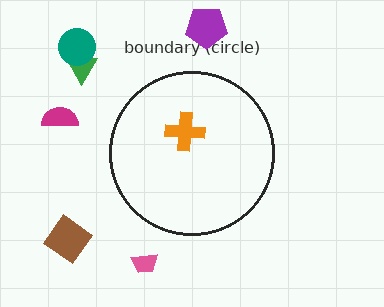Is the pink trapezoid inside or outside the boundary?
Outside.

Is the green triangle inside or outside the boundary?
Outside.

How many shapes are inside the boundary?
1 inside, 6 outside.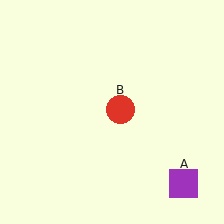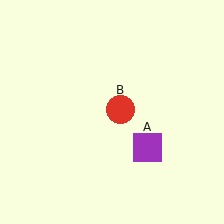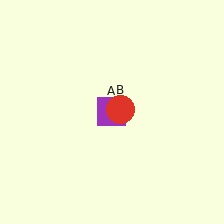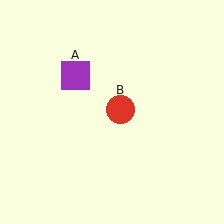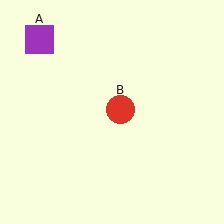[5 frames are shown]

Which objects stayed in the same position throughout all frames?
Red circle (object B) remained stationary.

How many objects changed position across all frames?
1 object changed position: purple square (object A).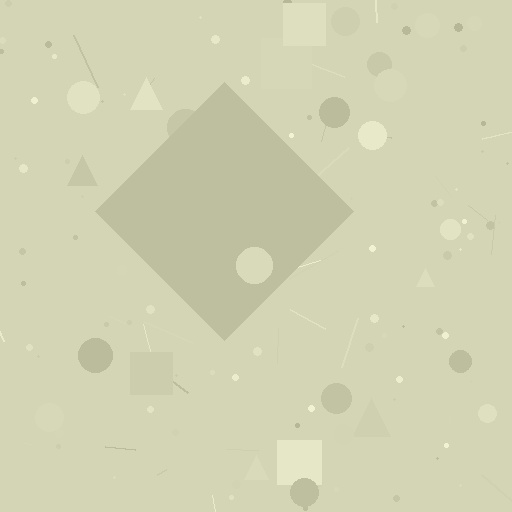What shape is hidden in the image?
A diamond is hidden in the image.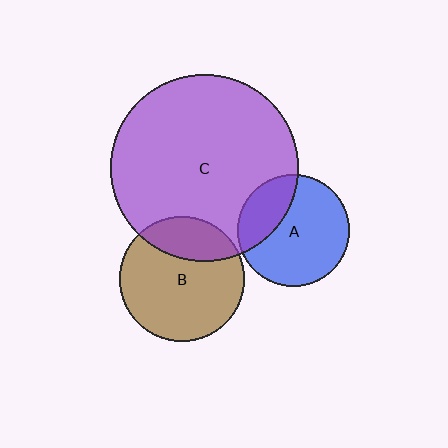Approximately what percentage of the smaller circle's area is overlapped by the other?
Approximately 30%.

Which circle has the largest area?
Circle C (purple).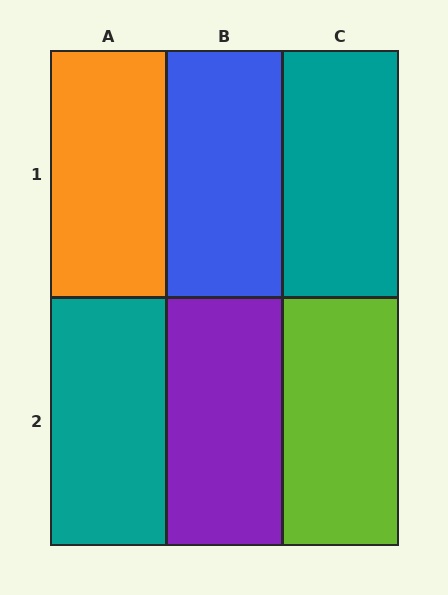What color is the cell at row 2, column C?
Lime.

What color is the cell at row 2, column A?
Teal.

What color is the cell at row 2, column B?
Purple.